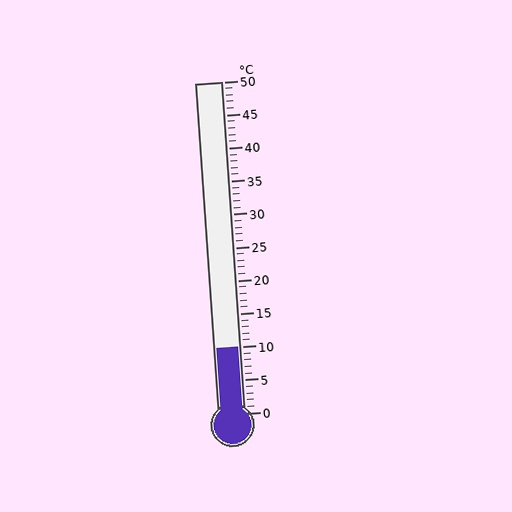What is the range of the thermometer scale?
The thermometer scale ranges from 0°C to 50°C.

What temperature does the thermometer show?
The thermometer shows approximately 10°C.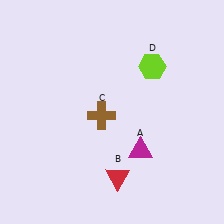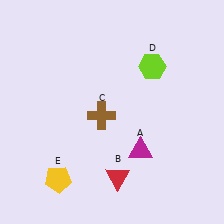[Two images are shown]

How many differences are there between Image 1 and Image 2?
There is 1 difference between the two images.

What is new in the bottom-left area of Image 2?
A yellow pentagon (E) was added in the bottom-left area of Image 2.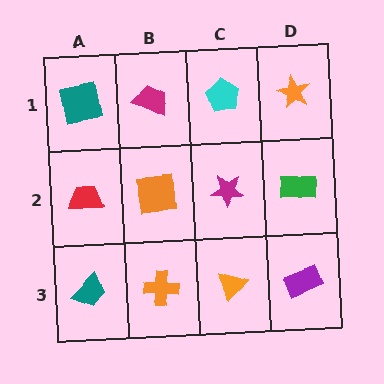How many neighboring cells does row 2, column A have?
3.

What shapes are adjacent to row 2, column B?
A magenta trapezoid (row 1, column B), an orange cross (row 3, column B), a red trapezoid (row 2, column A), a magenta star (row 2, column C).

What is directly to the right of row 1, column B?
A cyan pentagon.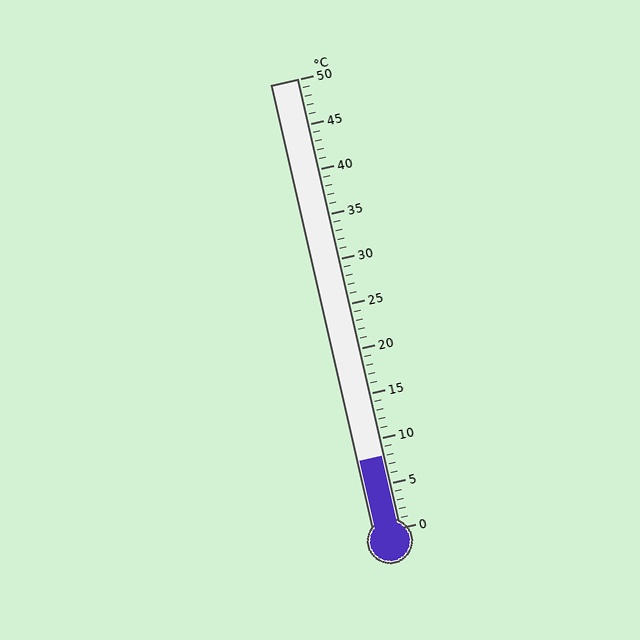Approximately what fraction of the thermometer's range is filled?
The thermometer is filled to approximately 15% of its range.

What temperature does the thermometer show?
The thermometer shows approximately 8°C.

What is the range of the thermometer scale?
The thermometer scale ranges from 0°C to 50°C.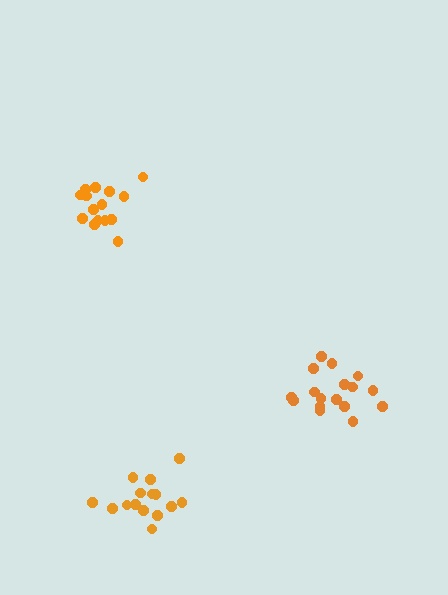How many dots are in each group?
Group 1: 15 dots, Group 2: 17 dots, Group 3: 15 dots (47 total).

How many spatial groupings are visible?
There are 3 spatial groupings.